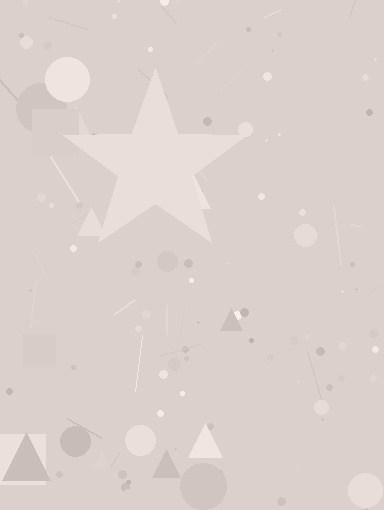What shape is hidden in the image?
A star is hidden in the image.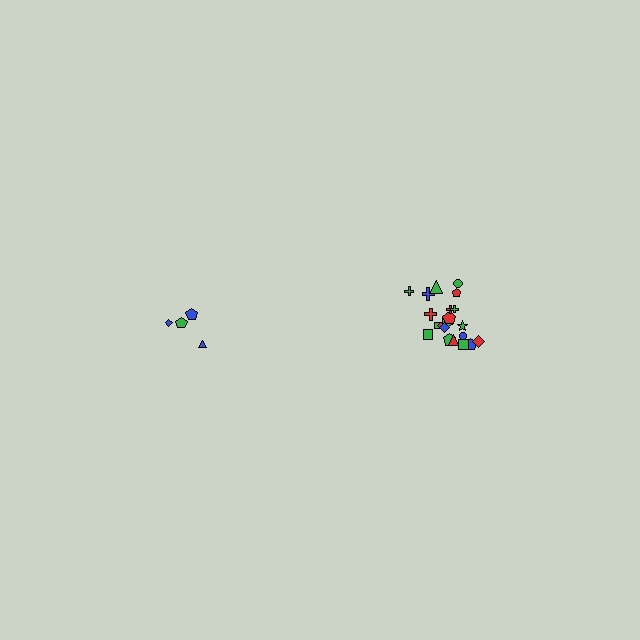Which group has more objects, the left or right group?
The right group.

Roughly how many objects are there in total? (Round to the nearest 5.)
Roughly 25 objects in total.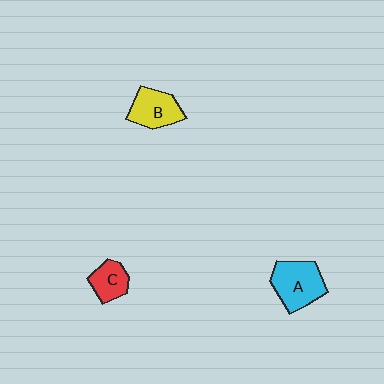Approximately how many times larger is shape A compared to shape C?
Approximately 1.7 times.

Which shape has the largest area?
Shape A (cyan).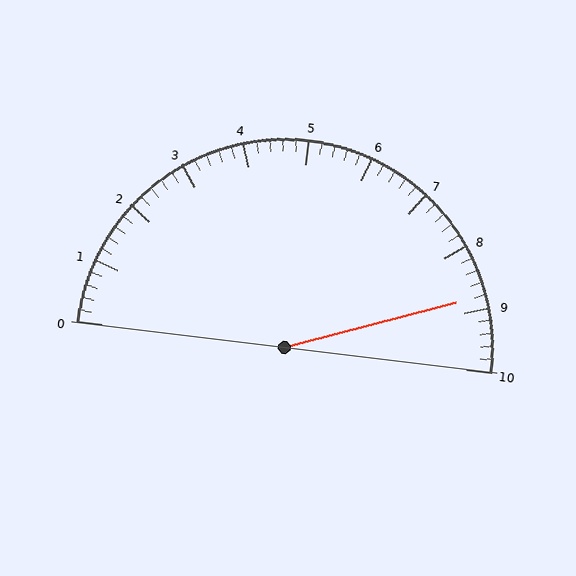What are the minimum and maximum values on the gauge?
The gauge ranges from 0 to 10.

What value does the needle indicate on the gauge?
The needle indicates approximately 8.8.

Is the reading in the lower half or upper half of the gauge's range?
The reading is in the upper half of the range (0 to 10).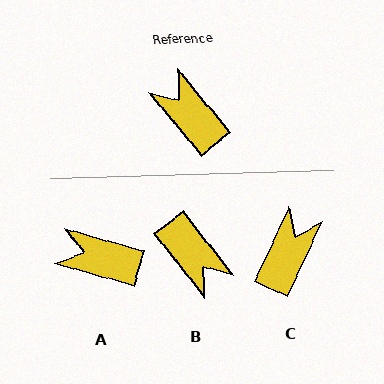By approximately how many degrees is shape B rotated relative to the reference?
Approximately 178 degrees counter-clockwise.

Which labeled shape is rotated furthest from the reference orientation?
B, about 178 degrees away.